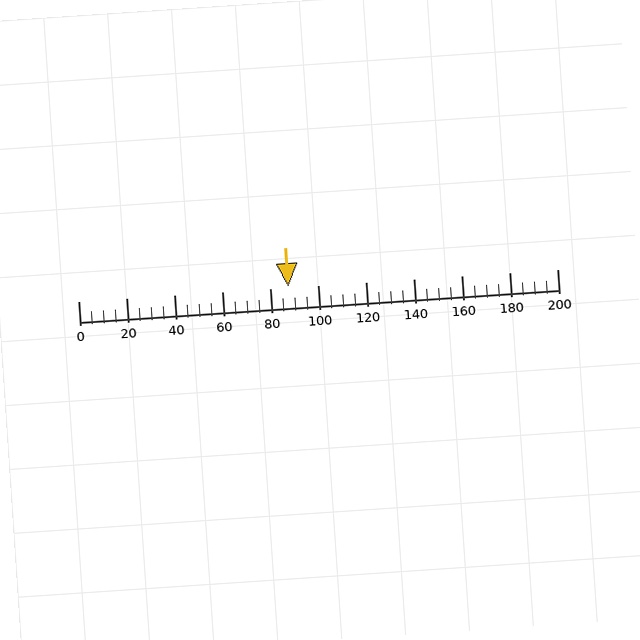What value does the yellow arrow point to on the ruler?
The yellow arrow points to approximately 88.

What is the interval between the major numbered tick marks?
The major tick marks are spaced 20 units apart.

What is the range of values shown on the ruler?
The ruler shows values from 0 to 200.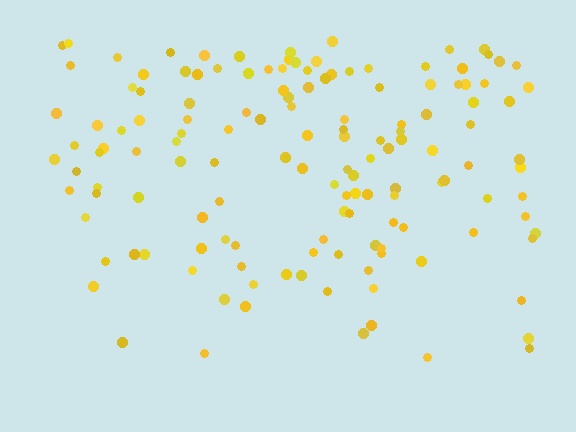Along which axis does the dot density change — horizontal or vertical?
Vertical.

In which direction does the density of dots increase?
From bottom to top, with the top side densest.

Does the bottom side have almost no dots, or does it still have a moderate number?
Still a moderate number, just noticeably fewer than the top.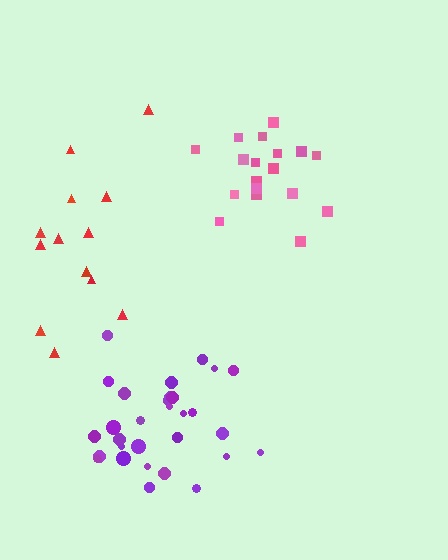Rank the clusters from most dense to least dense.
purple, pink, red.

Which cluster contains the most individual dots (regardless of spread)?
Purple (30).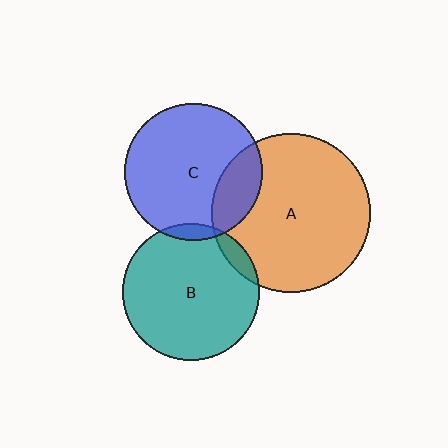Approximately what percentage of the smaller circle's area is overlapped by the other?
Approximately 5%.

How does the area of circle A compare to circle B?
Approximately 1.4 times.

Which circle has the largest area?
Circle A (orange).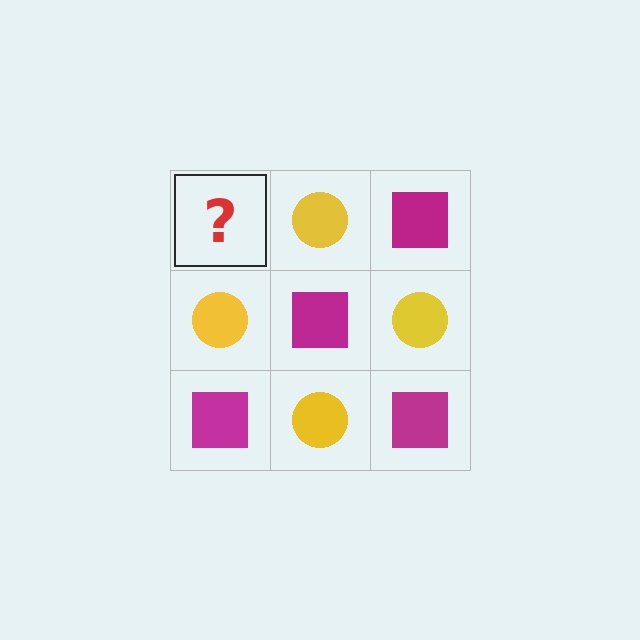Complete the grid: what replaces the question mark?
The question mark should be replaced with a magenta square.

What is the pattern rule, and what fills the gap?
The rule is that it alternates magenta square and yellow circle in a checkerboard pattern. The gap should be filled with a magenta square.